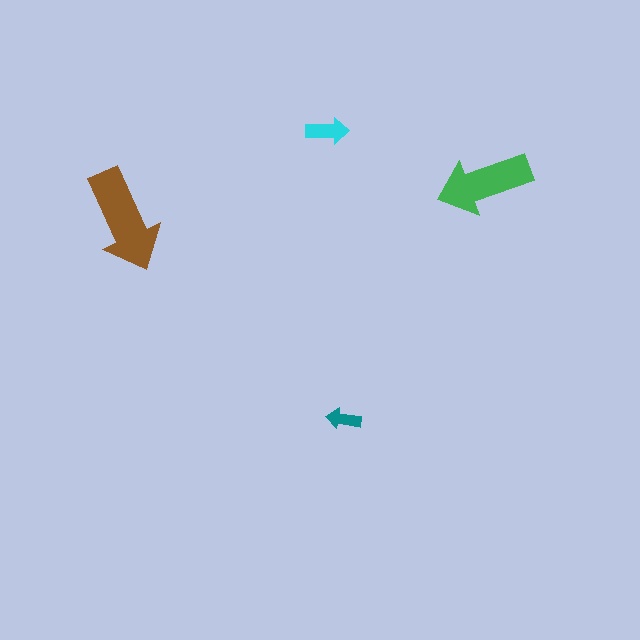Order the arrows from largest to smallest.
the brown one, the green one, the cyan one, the teal one.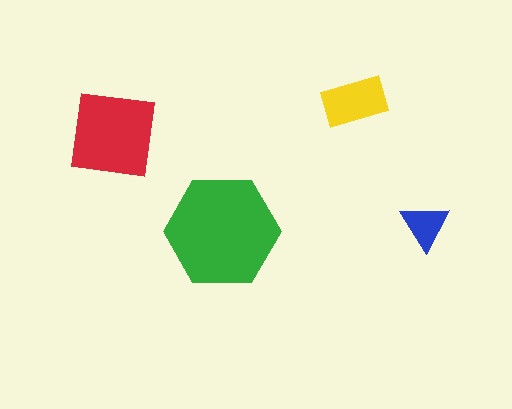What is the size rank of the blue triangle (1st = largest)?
4th.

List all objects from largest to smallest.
The green hexagon, the red square, the yellow rectangle, the blue triangle.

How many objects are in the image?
There are 4 objects in the image.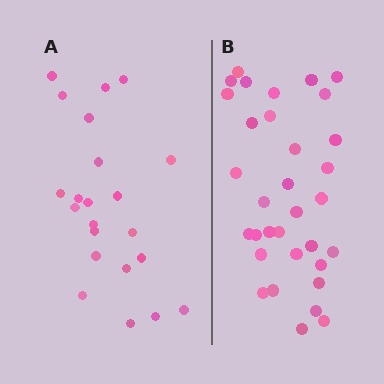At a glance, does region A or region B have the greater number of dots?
Region B (the right region) has more dots.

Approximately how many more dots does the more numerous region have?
Region B has roughly 12 or so more dots than region A.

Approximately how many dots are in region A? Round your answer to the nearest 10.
About 20 dots. (The exact count is 22, which rounds to 20.)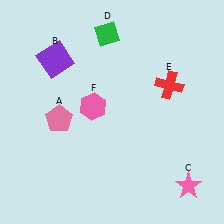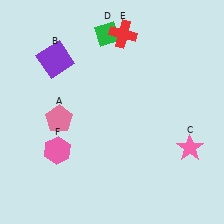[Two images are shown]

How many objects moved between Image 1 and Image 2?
3 objects moved between the two images.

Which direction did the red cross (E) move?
The red cross (E) moved up.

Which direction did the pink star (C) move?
The pink star (C) moved up.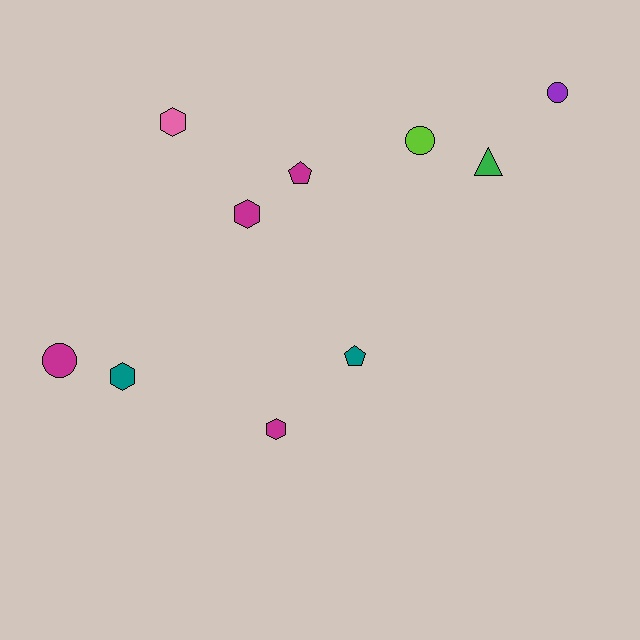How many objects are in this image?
There are 10 objects.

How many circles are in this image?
There are 3 circles.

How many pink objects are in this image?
There is 1 pink object.